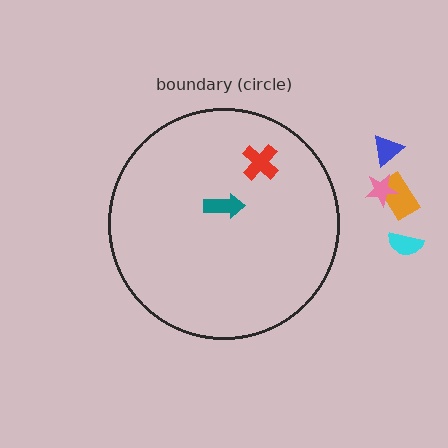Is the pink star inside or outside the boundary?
Outside.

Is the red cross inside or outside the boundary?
Inside.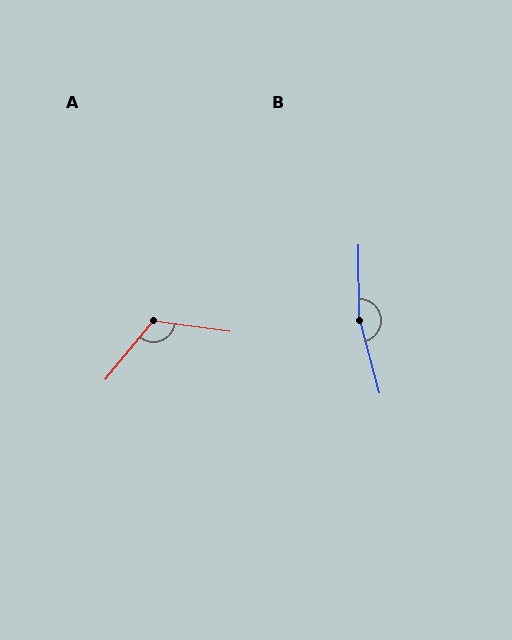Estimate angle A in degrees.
Approximately 122 degrees.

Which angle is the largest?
B, at approximately 165 degrees.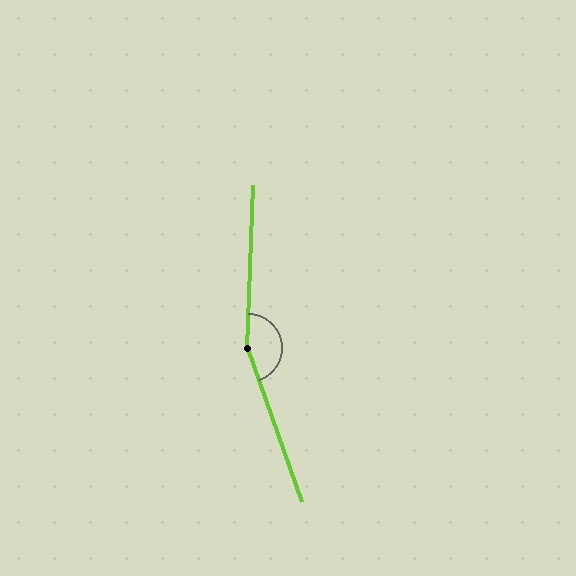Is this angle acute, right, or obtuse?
It is obtuse.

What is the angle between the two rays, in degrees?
Approximately 159 degrees.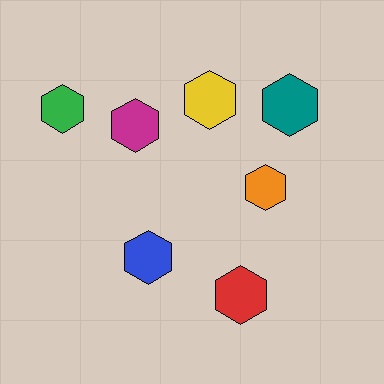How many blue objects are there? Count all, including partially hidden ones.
There is 1 blue object.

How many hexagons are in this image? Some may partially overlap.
There are 7 hexagons.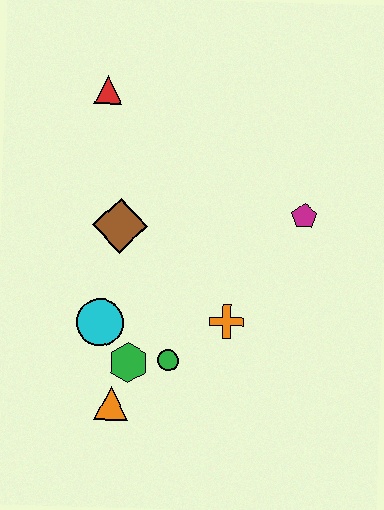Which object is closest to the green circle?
The green hexagon is closest to the green circle.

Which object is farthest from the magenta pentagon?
The orange triangle is farthest from the magenta pentagon.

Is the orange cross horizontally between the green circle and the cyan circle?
No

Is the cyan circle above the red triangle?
No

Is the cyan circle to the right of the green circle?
No